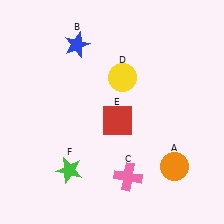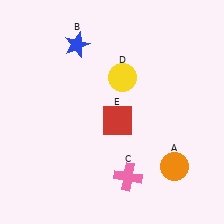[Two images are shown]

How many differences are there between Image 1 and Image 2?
There is 1 difference between the two images.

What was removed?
The green star (F) was removed in Image 2.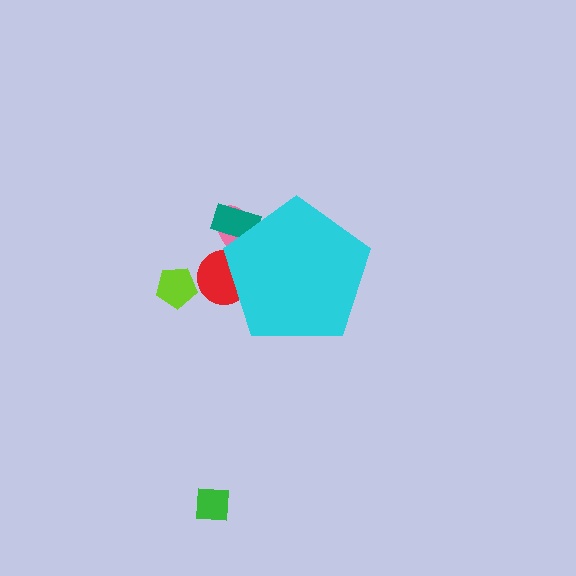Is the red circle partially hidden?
Yes, the red circle is partially hidden behind the cyan pentagon.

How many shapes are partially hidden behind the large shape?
3 shapes are partially hidden.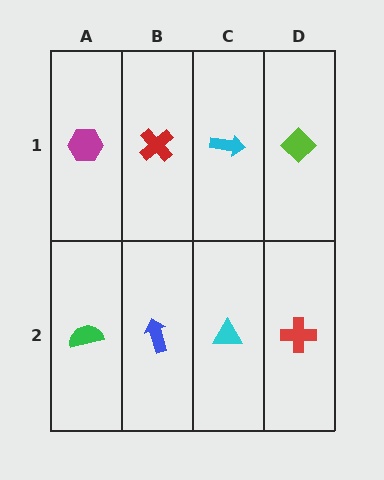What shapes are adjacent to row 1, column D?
A red cross (row 2, column D), a cyan arrow (row 1, column C).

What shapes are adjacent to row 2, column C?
A cyan arrow (row 1, column C), a blue arrow (row 2, column B), a red cross (row 2, column D).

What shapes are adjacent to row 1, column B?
A blue arrow (row 2, column B), a magenta hexagon (row 1, column A), a cyan arrow (row 1, column C).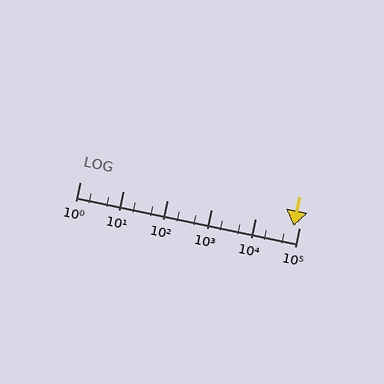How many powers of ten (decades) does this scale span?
The scale spans 5 decades, from 1 to 100000.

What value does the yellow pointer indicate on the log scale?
The pointer indicates approximately 76000.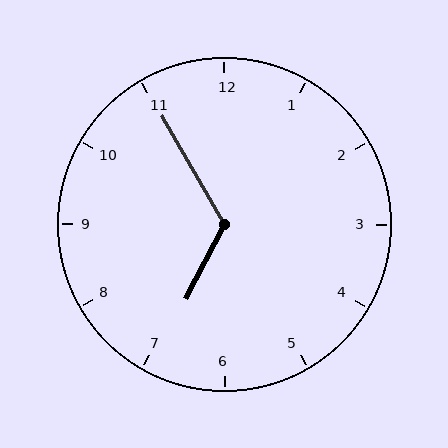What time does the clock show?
6:55.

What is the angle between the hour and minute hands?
Approximately 122 degrees.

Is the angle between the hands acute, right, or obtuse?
It is obtuse.